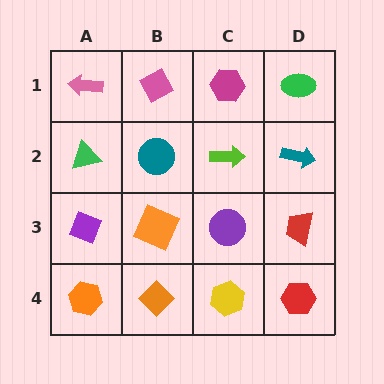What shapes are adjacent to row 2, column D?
A green ellipse (row 1, column D), a red trapezoid (row 3, column D), a lime arrow (row 2, column C).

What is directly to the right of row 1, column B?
A magenta hexagon.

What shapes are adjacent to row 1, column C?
A lime arrow (row 2, column C), a pink diamond (row 1, column B), a green ellipse (row 1, column D).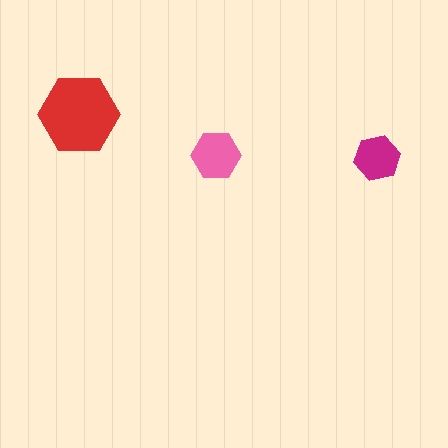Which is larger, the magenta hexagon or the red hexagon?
The red one.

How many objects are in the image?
There are 3 objects in the image.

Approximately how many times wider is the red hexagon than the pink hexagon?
About 1.5 times wider.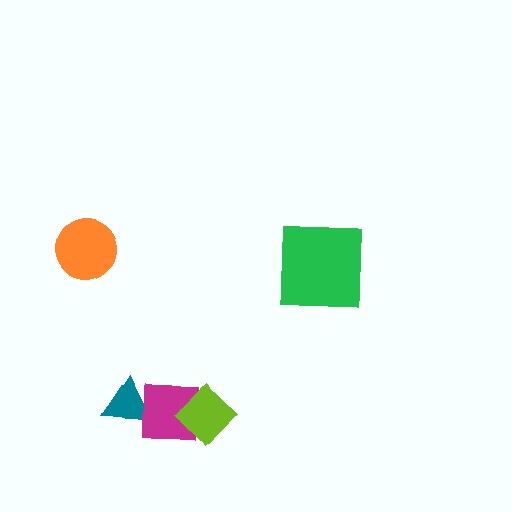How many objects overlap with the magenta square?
2 objects overlap with the magenta square.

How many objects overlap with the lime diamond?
1 object overlaps with the lime diamond.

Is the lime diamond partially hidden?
No, no other shape covers it.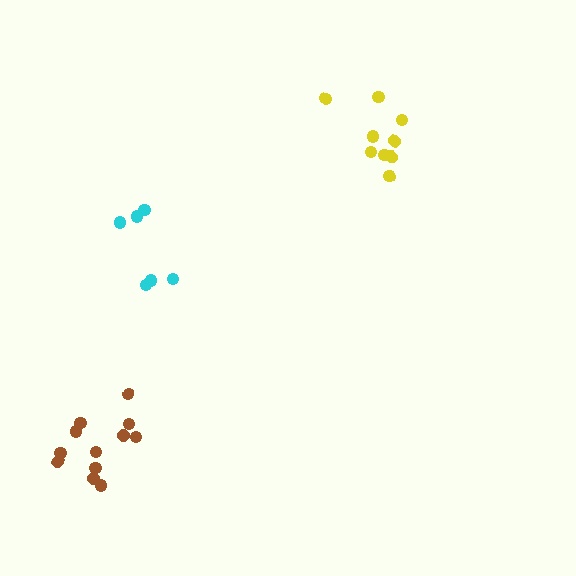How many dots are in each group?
Group 1: 9 dots, Group 2: 12 dots, Group 3: 6 dots (27 total).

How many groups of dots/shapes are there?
There are 3 groups.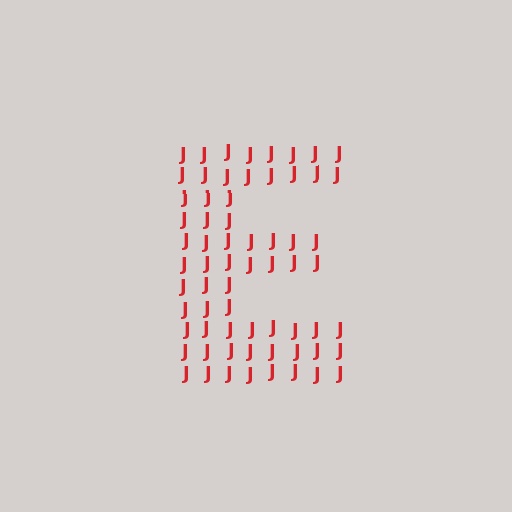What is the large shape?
The large shape is the letter E.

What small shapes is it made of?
It is made of small letter J's.